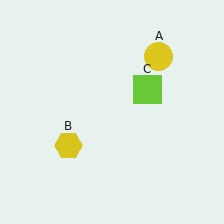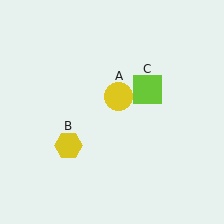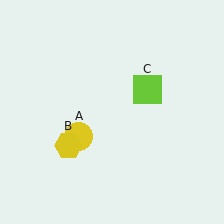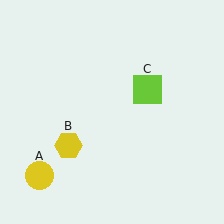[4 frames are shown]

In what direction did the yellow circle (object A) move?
The yellow circle (object A) moved down and to the left.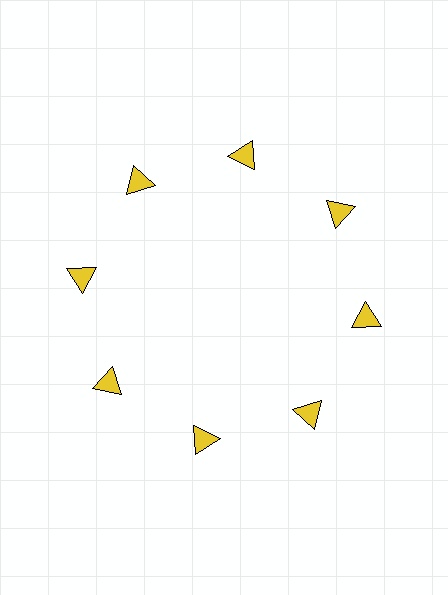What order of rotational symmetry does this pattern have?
This pattern has 8-fold rotational symmetry.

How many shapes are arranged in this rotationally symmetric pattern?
There are 8 shapes, arranged in 8 groups of 1.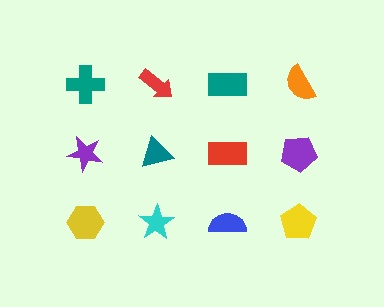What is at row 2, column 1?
A purple star.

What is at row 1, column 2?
A red arrow.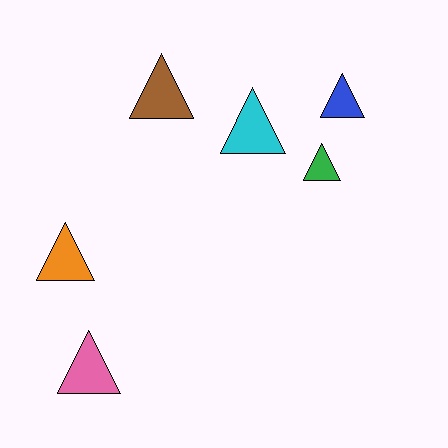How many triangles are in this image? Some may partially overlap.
There are 6 triangles.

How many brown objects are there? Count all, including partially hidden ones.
There is 1 brown object.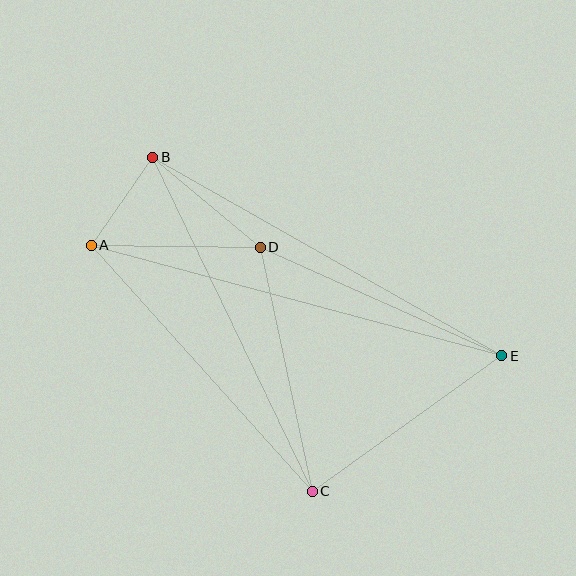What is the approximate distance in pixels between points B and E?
The distance between B and E is approximately 401 pixels.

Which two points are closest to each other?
Points A and B are closest to each other.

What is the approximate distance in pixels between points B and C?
The distance between B and C is approximately 370 pixels.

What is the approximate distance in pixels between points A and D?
The distance between A and D is approximately 169 pixels.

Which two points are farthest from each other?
Points A and E are farthest from each other.